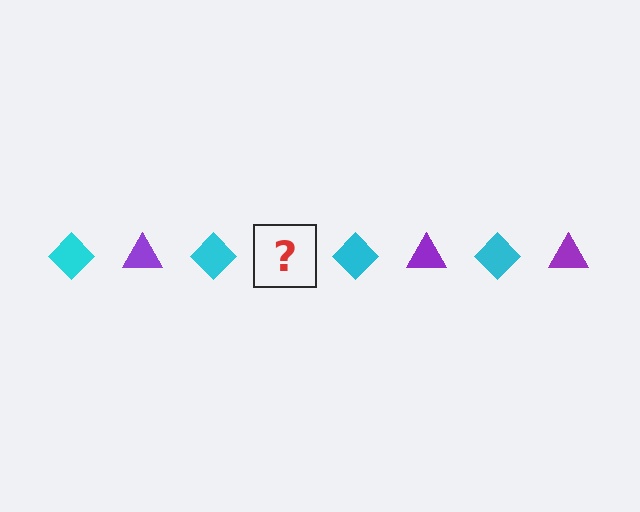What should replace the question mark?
The question mark should be replaced with a purple triangle.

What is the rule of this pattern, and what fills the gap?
The rule is that the pattern alternates between cyan diamond and purple triangle. The gap should be filled with a purple triangle.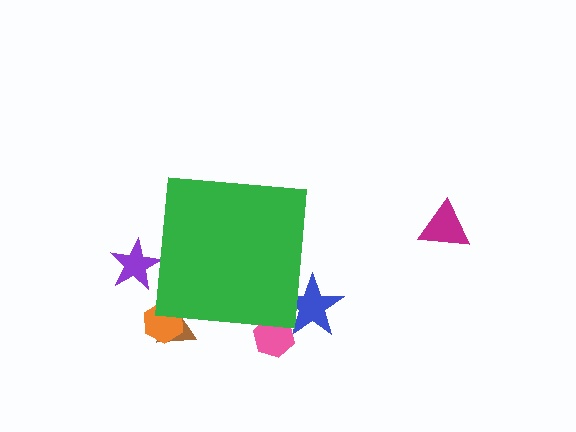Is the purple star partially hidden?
Yes, the purple star is partially hidden behind the green square.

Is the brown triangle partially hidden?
Yes, the brown triangle is partially hidden behind the green square.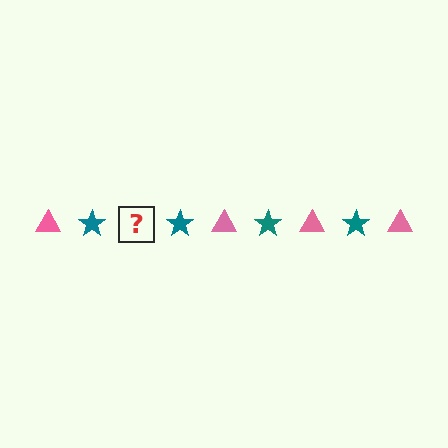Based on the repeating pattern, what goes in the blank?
The blank should be a pink triangle.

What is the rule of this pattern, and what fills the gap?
The rule is that the pattern alternates between pink triangle and teal star. The gap should be filled with a pink triangle.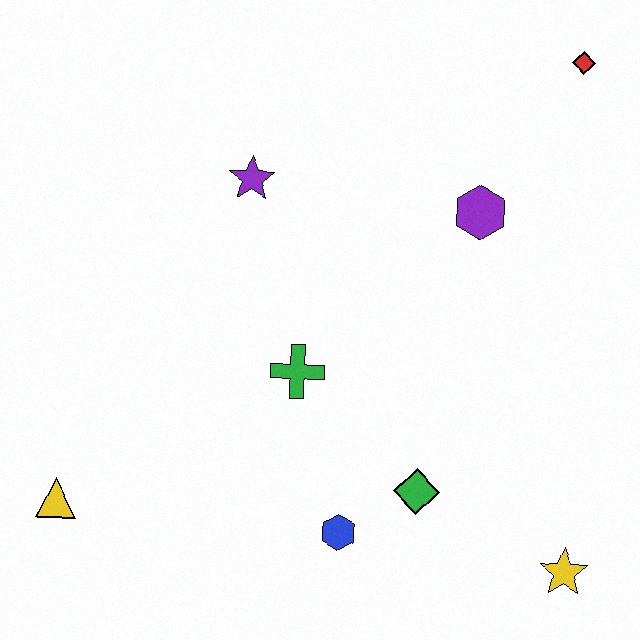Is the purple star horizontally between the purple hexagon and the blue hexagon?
No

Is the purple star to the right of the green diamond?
No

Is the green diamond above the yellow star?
Yes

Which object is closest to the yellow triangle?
The green cross is closest to the yellow triangle.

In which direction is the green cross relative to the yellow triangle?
The green cross is to the right of the yellow triangle.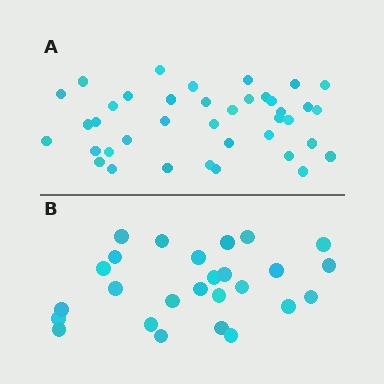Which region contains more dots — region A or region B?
Region A (the top region) has more dots.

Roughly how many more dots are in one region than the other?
Region A has approximately 15 more dots than region B.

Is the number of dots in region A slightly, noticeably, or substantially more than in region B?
Region A has substantially more. The ratio is roughly 1.5 to 1.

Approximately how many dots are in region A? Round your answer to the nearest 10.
About 40 dots. (The exact count is 39, which rounds to 40.)